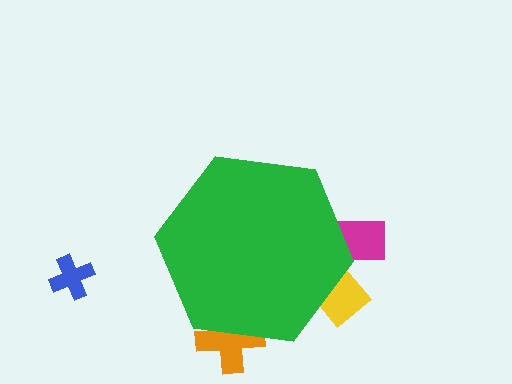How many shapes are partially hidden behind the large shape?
3 shapes are partially hidden.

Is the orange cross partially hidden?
Yes, the orange cross is partially hidden behind the green hexagon.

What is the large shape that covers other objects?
A green hexagon.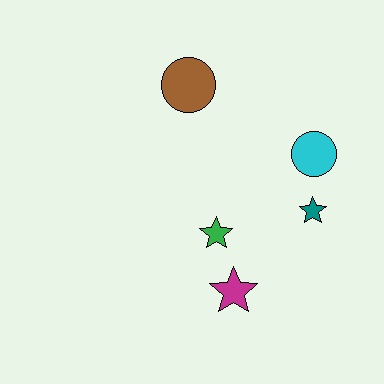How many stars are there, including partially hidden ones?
There are 3 stars.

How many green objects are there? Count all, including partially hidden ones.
There is 1 green object.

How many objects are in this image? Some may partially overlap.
There are 5 objects.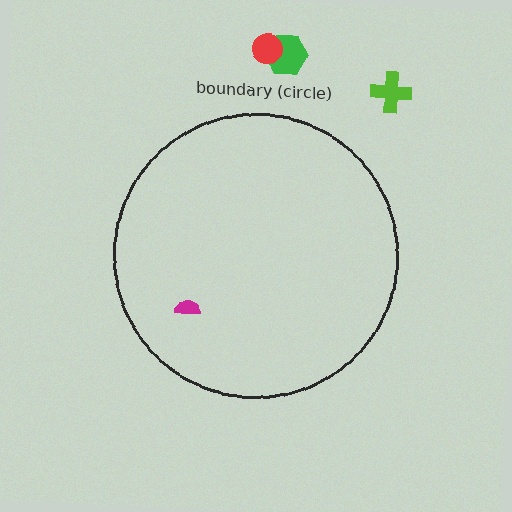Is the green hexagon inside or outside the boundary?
Outside.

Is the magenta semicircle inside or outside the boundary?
Inside.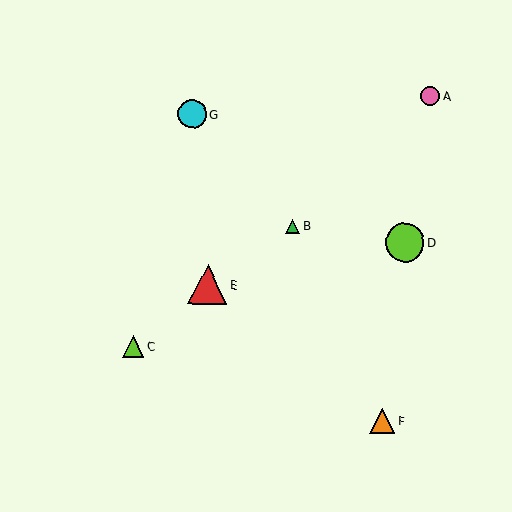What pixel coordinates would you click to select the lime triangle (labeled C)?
Click at (133, 347) to select the lime triangle C.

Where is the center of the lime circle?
The center of the lime circle is at (405, 242).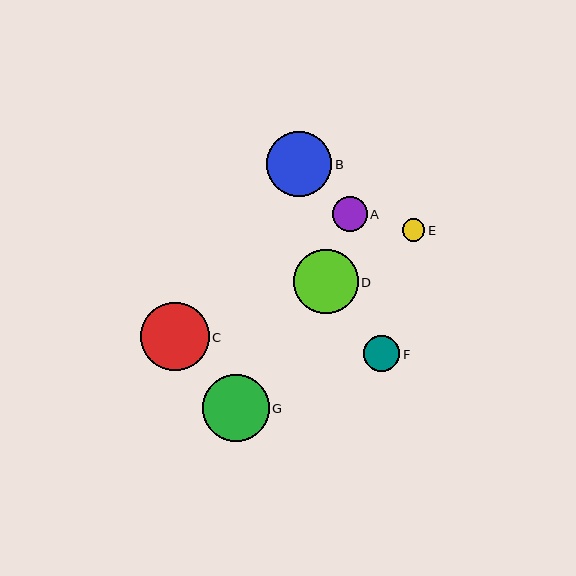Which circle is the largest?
Circle C is the largest with a size of approximately 68 pixels.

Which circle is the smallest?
Circle E is the smallest with a size of approximately 22 pixels.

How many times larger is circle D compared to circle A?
Circle D is approximately 1.9 times the size of circle A.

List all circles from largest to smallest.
From largest to smallest: C, G, B, D, F, A, E.